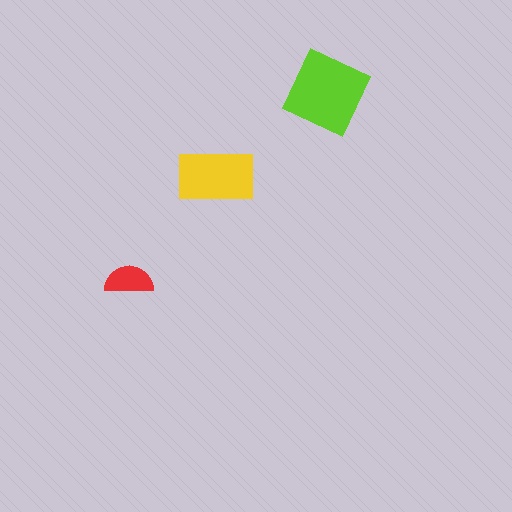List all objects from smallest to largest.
The red semicircle, the yellow rectangle, the lime diamond.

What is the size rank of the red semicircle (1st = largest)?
3rd.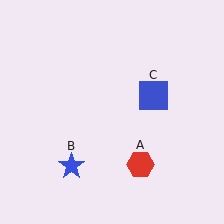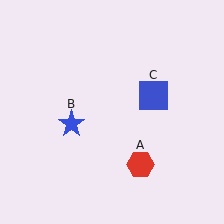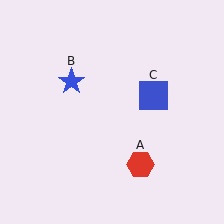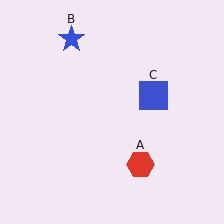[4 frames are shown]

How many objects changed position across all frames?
1 object changed position: blue star (object B).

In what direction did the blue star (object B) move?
The blue star (object B) moved up.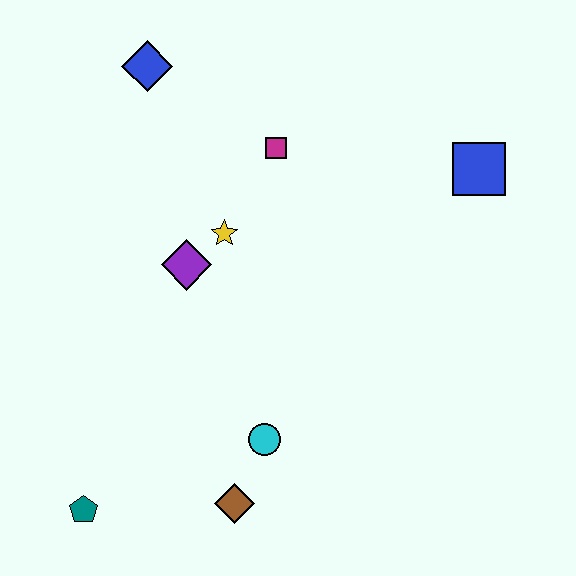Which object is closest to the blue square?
The magenta square is closest to the blue square.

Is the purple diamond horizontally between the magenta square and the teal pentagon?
Yes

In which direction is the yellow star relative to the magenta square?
The yellow star is below the magenta square.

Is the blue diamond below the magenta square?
No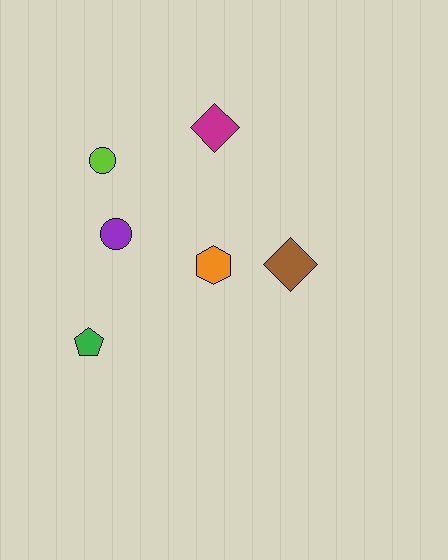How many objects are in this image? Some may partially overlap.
There are 6 objects.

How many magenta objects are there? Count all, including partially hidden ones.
There is 1 magenta object.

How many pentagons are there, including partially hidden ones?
There is 1 pentagon.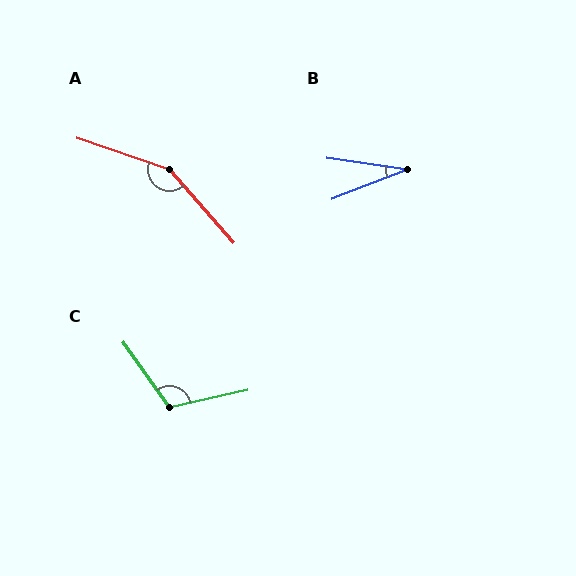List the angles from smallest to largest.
B (29°), C (113°), A (150°).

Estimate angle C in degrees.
Approximately 113 degrees.